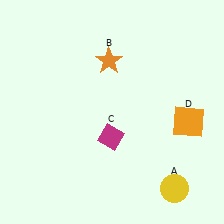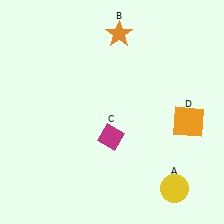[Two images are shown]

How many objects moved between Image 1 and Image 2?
1 object moved between the two images.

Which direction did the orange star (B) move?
The orange star (B) moved up.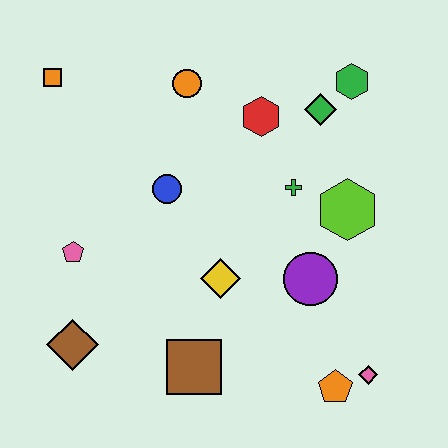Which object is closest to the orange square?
The orange circle is closest to the orange square.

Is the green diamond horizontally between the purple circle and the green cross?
No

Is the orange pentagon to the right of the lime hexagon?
No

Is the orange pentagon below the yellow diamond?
Yes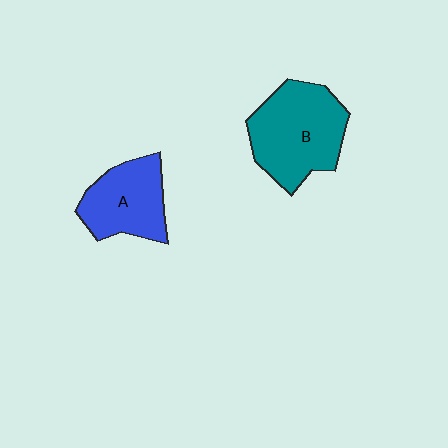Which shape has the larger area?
Shape B (teal).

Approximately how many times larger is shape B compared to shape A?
Approximately 1.4 times.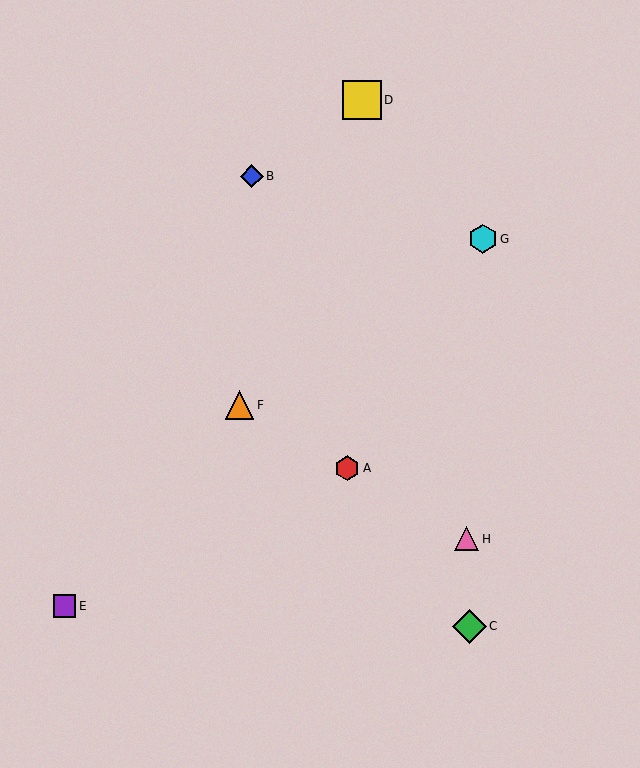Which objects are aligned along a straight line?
Objects A, F, H are aligned along a straight line.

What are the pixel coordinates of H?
Object H is at (467, 539).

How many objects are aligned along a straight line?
3 objects (A, F, H) are aligned along a straight line.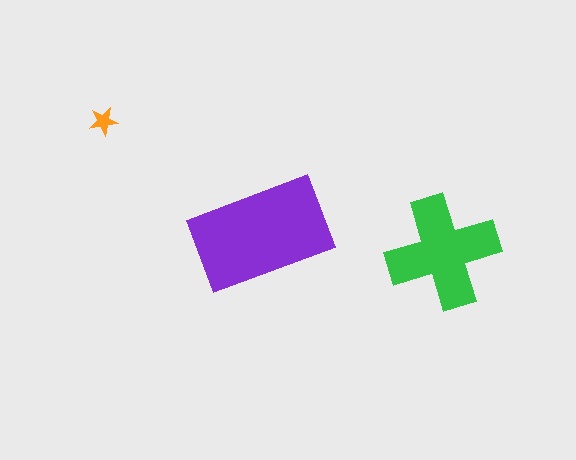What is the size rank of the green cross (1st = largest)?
2nd.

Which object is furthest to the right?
The green cross is rightmost.